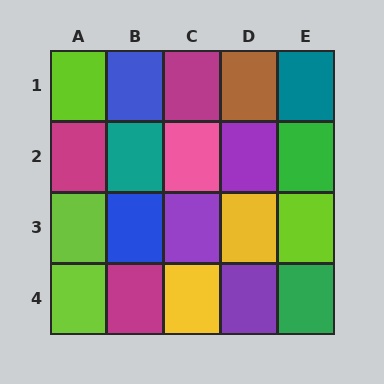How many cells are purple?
3 cells are purple.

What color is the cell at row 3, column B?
Blue.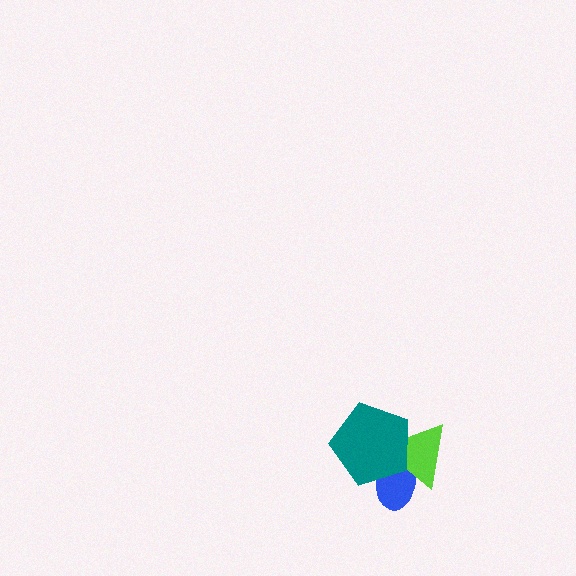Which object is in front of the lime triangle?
The teal pentagon is in front of the lime triangle.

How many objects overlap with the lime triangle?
2 objects overlap with the lime triangle.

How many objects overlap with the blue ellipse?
2 objects overlap with the blue ellipse.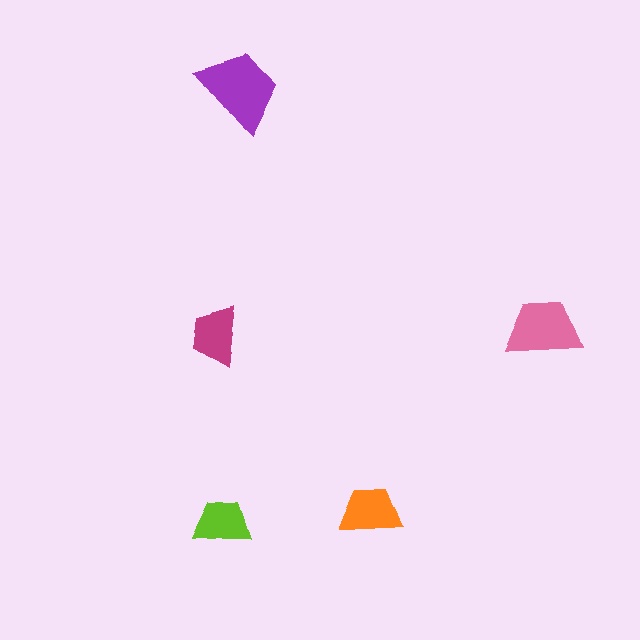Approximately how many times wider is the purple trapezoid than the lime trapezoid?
About 1.5 times wider.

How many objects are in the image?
There are 5 objects in the image.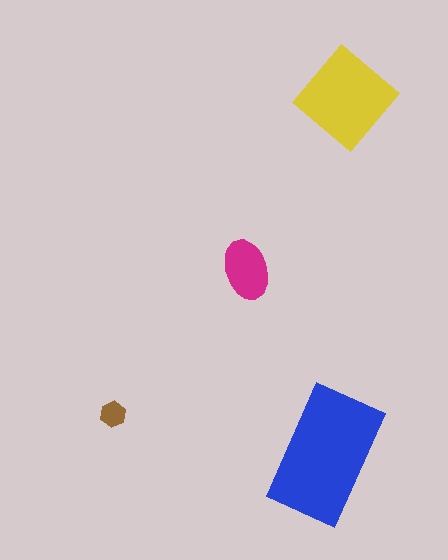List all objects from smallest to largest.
The brown hexagon, the magenta ellipse, the yellow diamond, the blue rectangle.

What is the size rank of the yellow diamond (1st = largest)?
2nd.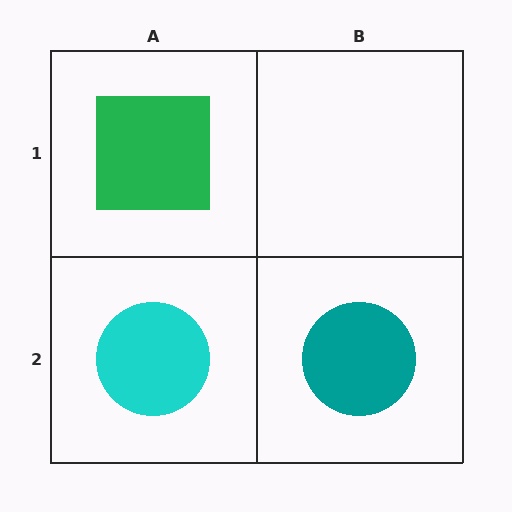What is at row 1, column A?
A green square.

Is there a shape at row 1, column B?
No, that cell is empty.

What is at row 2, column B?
A teal circle.